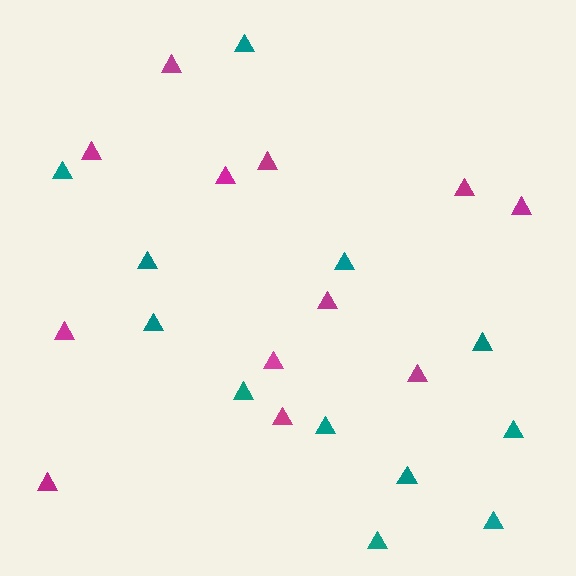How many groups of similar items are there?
There are 2 groups: one group of magenta triangles (12) and one group of teal triangles (12).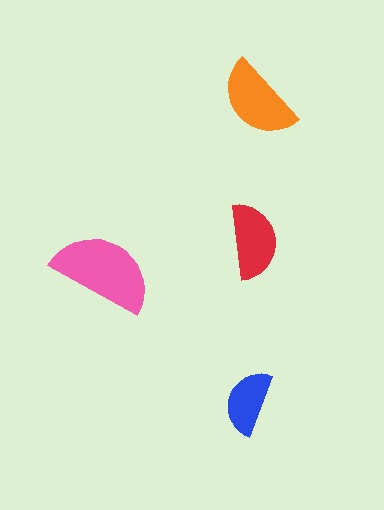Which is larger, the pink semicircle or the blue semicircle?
The pink one.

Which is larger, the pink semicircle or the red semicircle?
The pink one.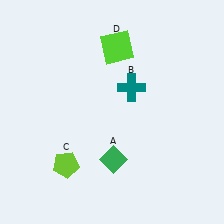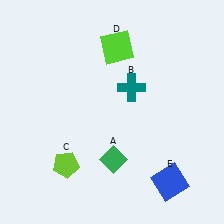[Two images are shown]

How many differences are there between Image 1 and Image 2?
There is 1 difference between the two images.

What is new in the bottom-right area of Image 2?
A blue square (E) was added in the bottom-right area of Image 2.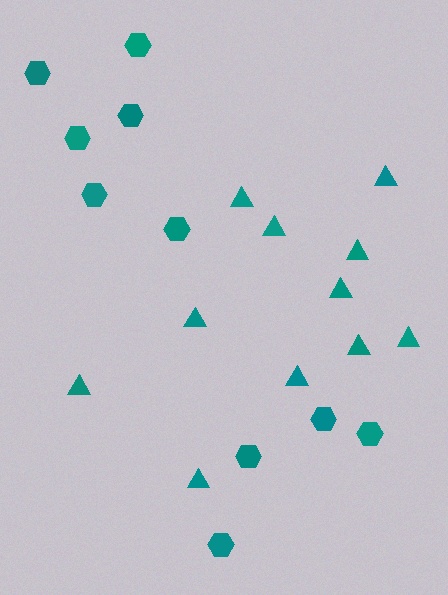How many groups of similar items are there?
There are 2 groups: one group of triangles (11) and one group of hexagons (10).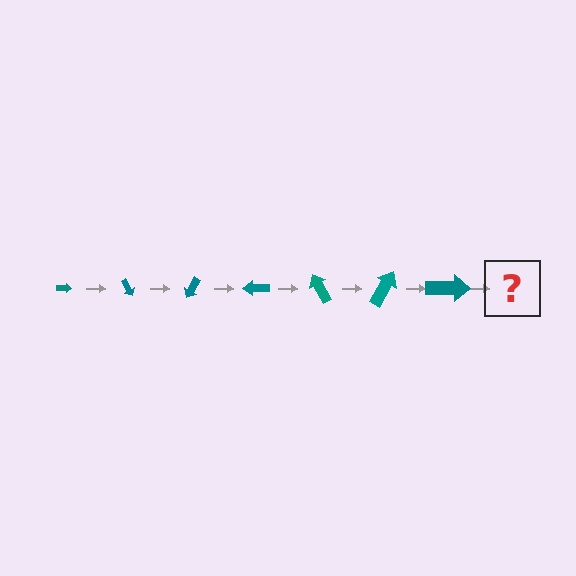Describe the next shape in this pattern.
It should be an arrow, larger than the previous one and rotated 420 degrees from the start.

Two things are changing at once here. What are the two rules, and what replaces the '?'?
The two rules are that the arrow grows larger each step and it rotates 60 degrees each step. The '?' should be an arrow, larger than the previous one and rotated 420 degrees from the start.